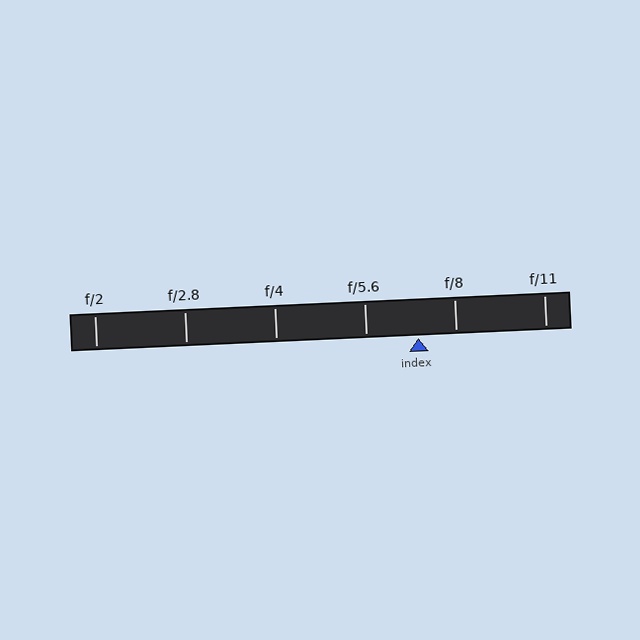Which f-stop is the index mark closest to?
The index mark is closest to f/8.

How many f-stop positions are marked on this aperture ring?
There are 6 f-stop positions marked.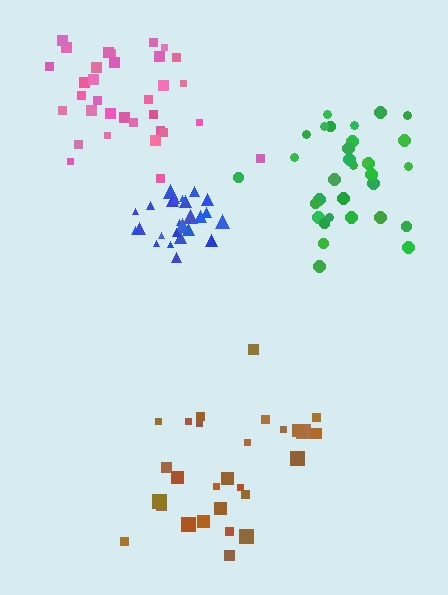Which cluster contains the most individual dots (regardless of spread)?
Green (33).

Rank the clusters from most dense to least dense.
blue, green, pink, brown.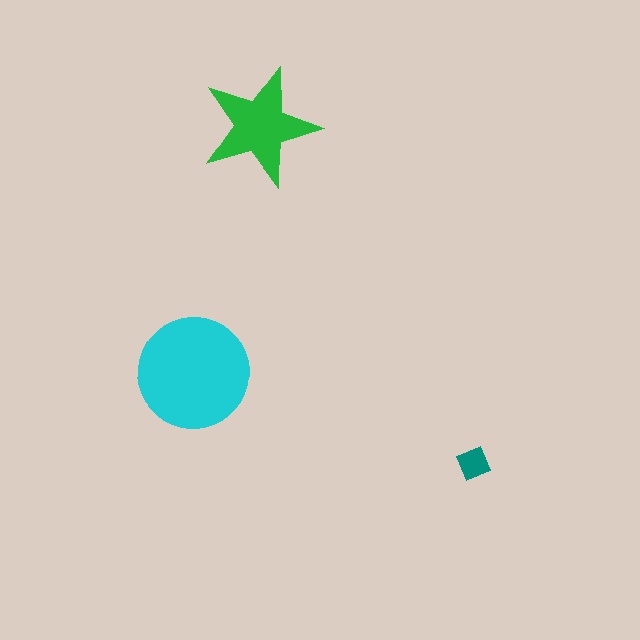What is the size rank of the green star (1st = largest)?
2nd.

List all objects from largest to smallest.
The cyan circle, the green star, the teal square.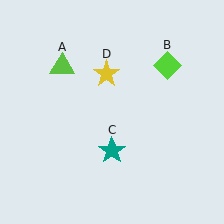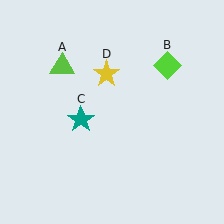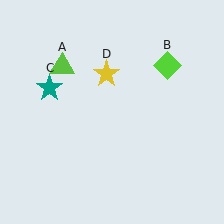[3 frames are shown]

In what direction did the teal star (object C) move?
The teal star (object C) moved up and to the left.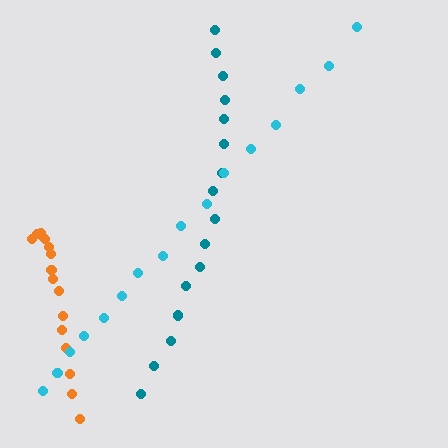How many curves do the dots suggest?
There are 3 distinct paths.